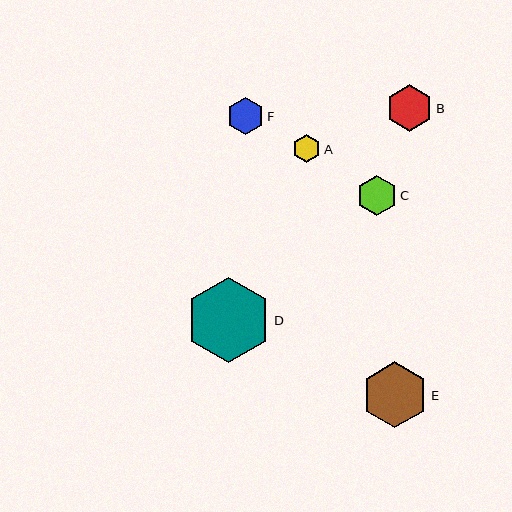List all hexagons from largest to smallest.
From largest to smallest: D, E, B, C, F, A.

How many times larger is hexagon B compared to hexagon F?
Hexagon B is approximately 1.3 times the size of hexagon F.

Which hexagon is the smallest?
Hexagon A is the smallest with a size of approximately 28 pixels.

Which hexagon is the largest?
Hexagon D is the largest with a size of approximately 86 pixels.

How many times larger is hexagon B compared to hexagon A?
Hexagon B is approximately 1.7 times the size of hexagon A.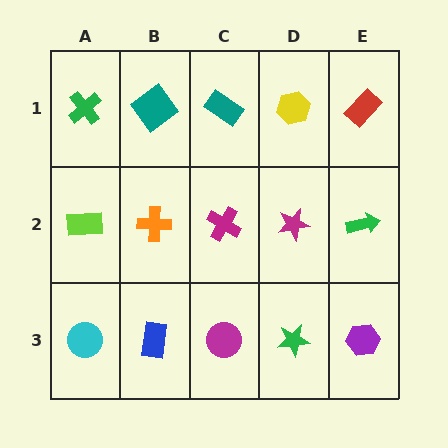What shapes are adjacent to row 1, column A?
A lime rectangle (row 2, column A), a teal diamond (row 1, column B).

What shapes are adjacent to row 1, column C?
A magenta cross (row 2, column C), a teal diamond (row 1, column B), a yellow hexagon (row 1, column D).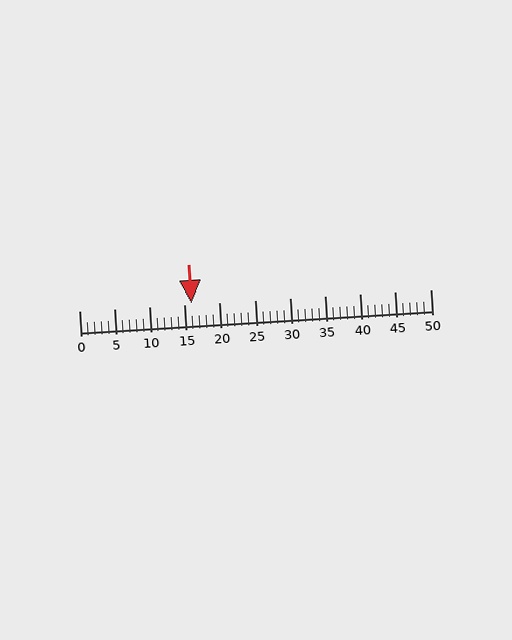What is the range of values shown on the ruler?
The ruler shows values from 0 to 50.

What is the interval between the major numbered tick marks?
The major tick marks are spaced 5 units apart.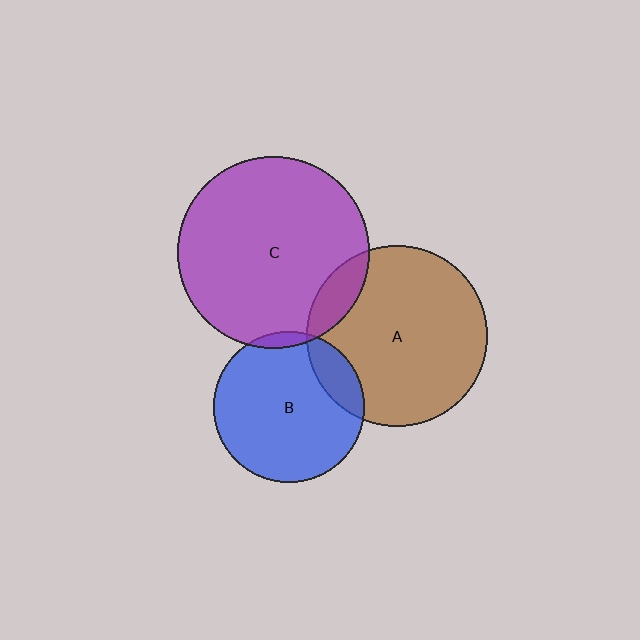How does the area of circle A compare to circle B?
Approximately 1.4 times.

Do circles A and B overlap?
Yes.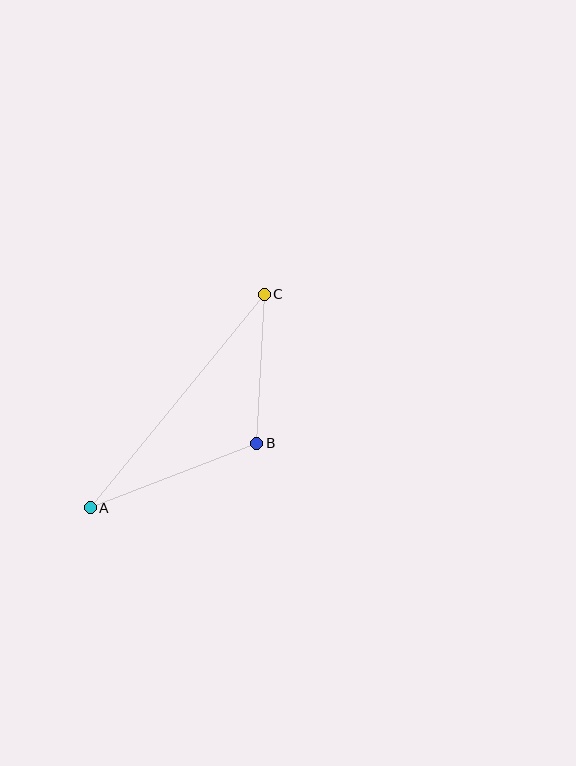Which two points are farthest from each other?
Points A and C are farthest from each other.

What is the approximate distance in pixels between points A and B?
The distance between A and B is approximately 179 pixels.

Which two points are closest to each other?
Points B and C are closest to each other.